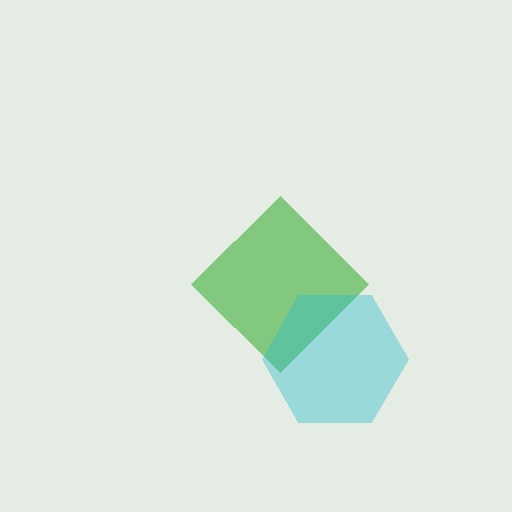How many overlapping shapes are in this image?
There are 2 overlapping shapes in the image.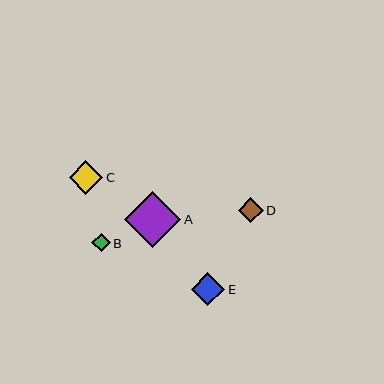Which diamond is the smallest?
Diamond B is the smallest with a size of approximately 18 pixels.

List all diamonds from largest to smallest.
From largest to smallest: A, C, E, D, B.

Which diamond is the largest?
Diamond A is the largest with a size of approximately 57 pixels.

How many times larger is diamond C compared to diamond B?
Diamond C is approximately 1.8 times the size of diamond B.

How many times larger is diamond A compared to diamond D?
Diamond A is approximately 2.3 times the size of diamond D.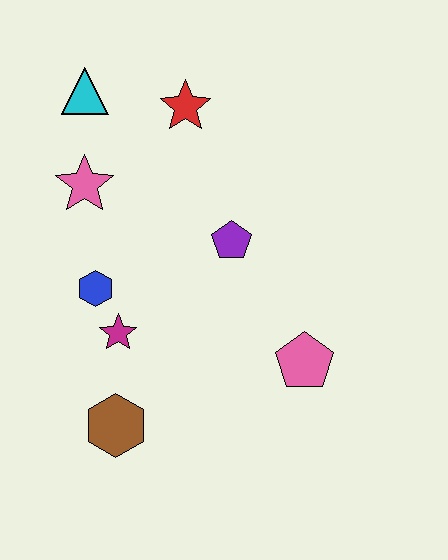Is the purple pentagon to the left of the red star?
No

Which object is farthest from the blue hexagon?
The pink pentagon is farthest from the blue hexagon.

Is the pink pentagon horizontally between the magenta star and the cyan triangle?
No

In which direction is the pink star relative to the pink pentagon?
The pink star is to the left of the pink pentagon.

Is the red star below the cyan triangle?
Yes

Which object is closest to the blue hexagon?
The magenta star is closest to the blue hexagon.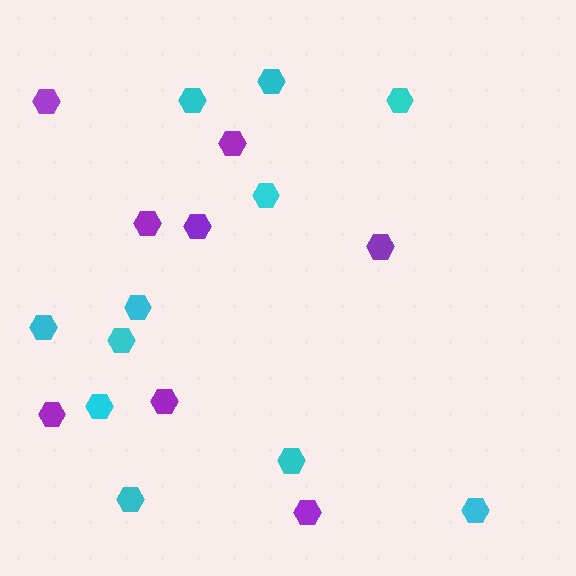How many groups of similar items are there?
There are 2 groups: one group of cyan hexagons (11) and one group of purple hexagons (8).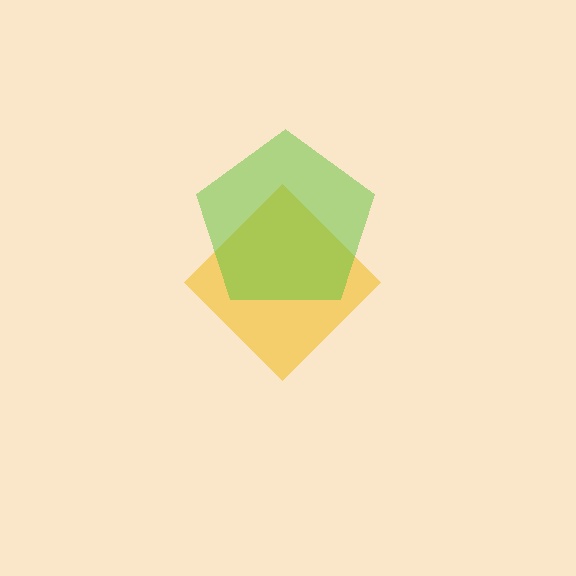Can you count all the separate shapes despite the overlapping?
Yes, there are 2 separate shapes.